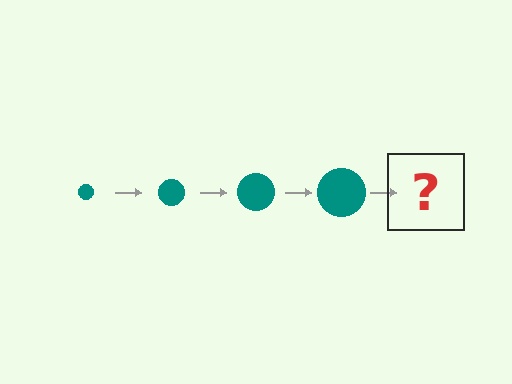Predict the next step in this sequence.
The next step is a teal circle, larger than the previous one.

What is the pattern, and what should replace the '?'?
The pattern is that the circle gets progressively larger each step. The '?' should be a teal circle, larger than the previous one.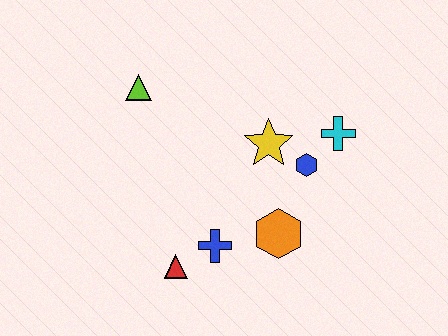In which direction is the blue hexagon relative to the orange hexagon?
The blue hexagon is above the orange hexagon.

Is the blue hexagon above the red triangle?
Yes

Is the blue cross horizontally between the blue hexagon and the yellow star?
No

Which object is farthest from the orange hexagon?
The lime triangle is farthest from the orange hexagon.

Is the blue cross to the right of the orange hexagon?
No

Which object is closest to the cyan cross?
The blue hexagon is closest to the cyan cross.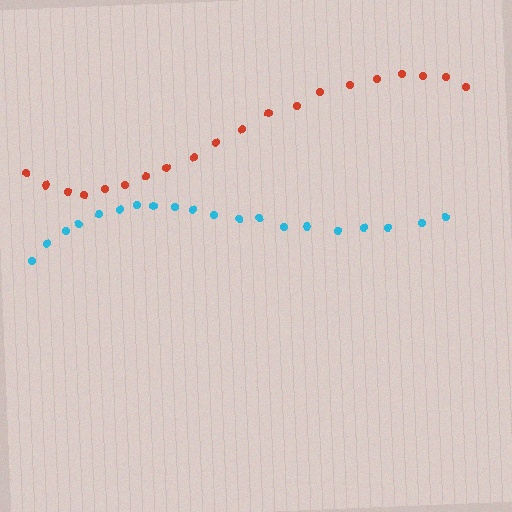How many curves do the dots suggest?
There are 2 distinct paths.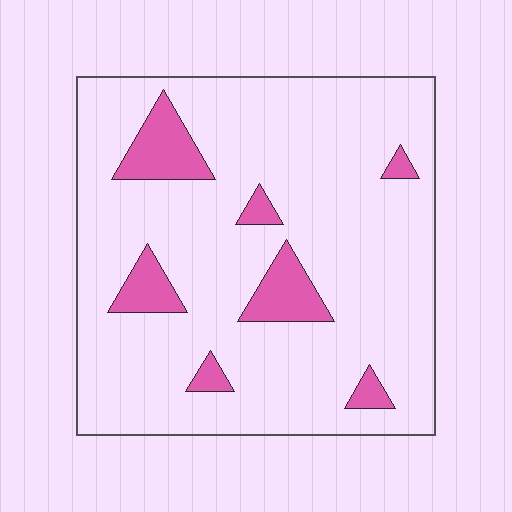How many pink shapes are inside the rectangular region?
7.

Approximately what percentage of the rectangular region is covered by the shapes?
Approximately 10%.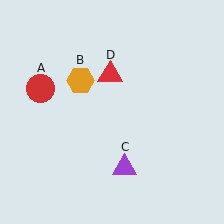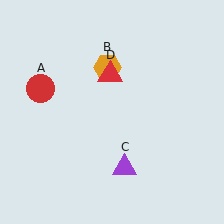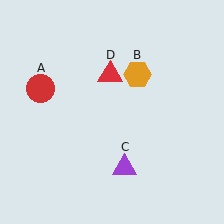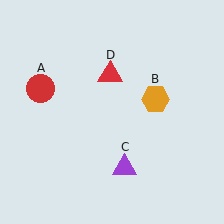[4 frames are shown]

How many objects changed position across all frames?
1 object changed position: orange hexagon (object B).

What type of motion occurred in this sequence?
The orange hexagon (object B) rotated clockwise around the center of the scene.